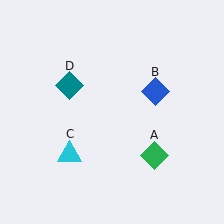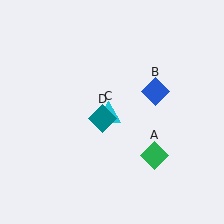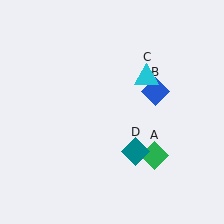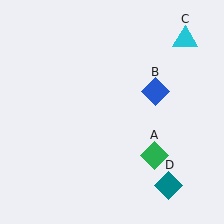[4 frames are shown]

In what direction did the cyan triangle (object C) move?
The cyan triangle (object C) moved up and to the right.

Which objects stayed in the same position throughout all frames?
Green diamond (object A) and blue diamond (object B) remained stationary.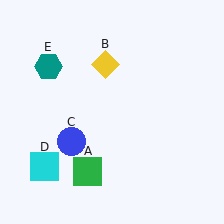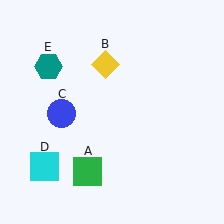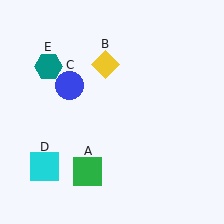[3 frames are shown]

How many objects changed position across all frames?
1 object changed position: blue circle (object C).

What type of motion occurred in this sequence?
The blue circle (object C) rotated clockwise around the center of the scene.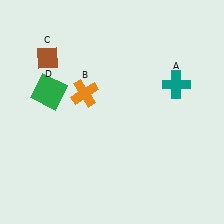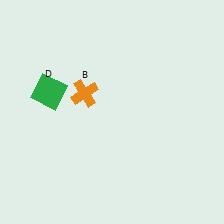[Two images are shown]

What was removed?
The brown diamond (C), the teal cross (A) were removed in Image 2.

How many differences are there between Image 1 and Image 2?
There are 2 differences between the two images.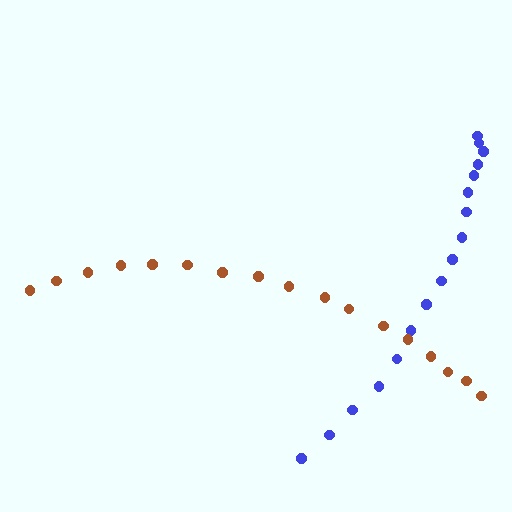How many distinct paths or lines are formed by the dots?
There are 2 distinct paths.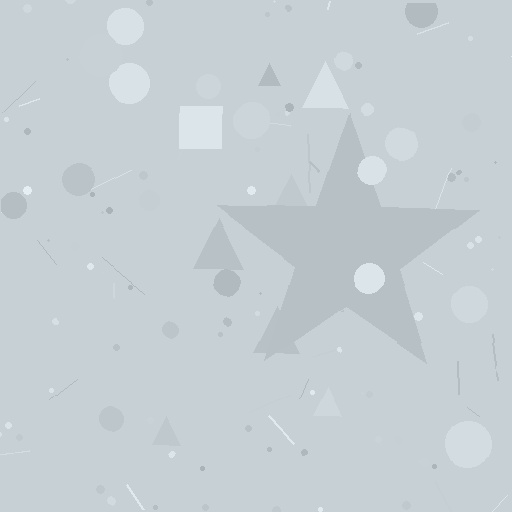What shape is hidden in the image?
A star is hidden in the image.